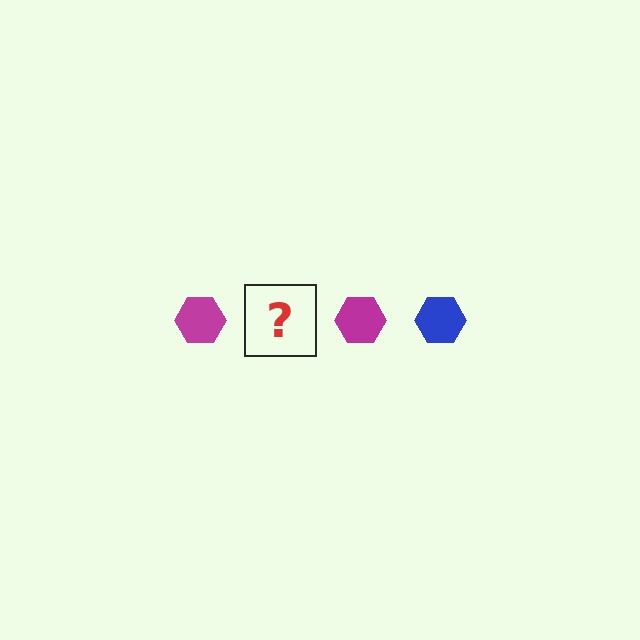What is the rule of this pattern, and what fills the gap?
The rule is that the pattern cycles through magenta, blue hexagons. The gap should be filled with a blue hexagon.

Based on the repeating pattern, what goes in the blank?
The blank should be a blue hexagon.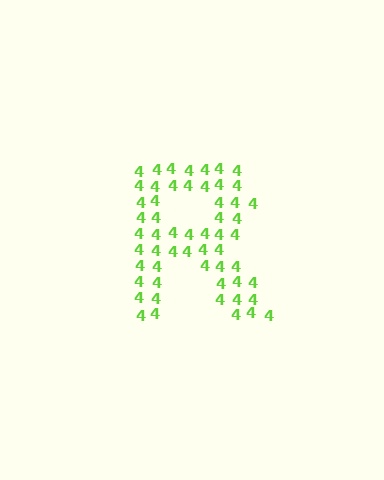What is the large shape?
The large shape is the letter R.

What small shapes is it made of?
It is made of small digit 4's.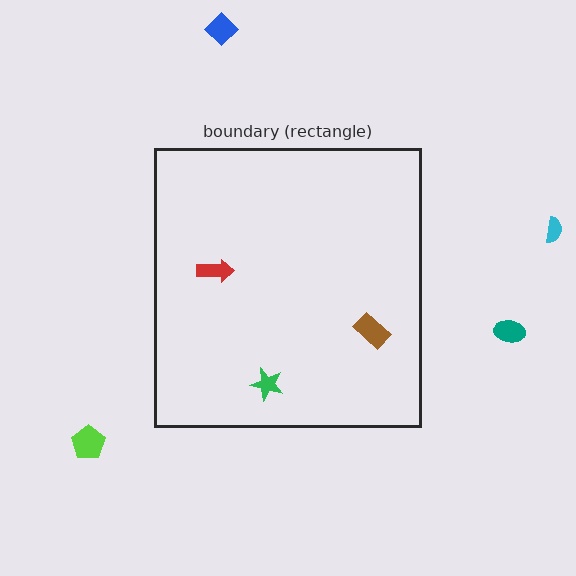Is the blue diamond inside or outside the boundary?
Outside.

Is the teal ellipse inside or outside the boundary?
Outside.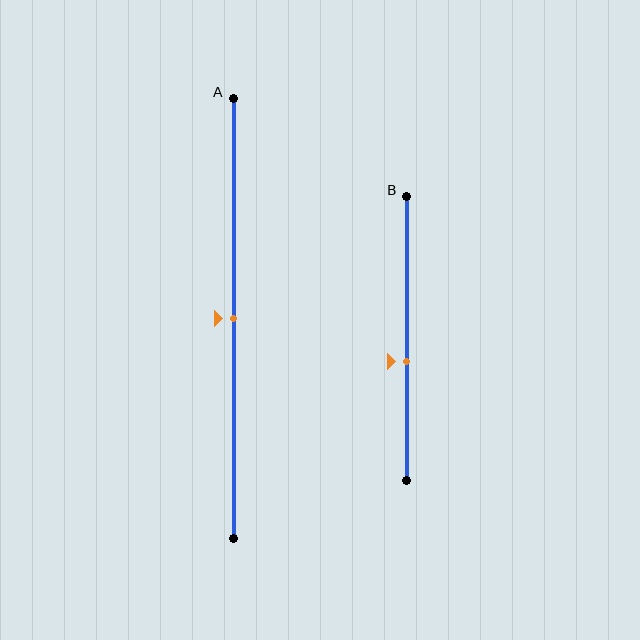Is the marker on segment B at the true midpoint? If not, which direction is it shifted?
No, the marker on segment B is shifted downward by about 8% of the segment length.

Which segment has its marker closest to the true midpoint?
Segment A has its marker closest to the true midpoint.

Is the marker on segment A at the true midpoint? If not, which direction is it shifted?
Yes, the marker on segment A is at the true midpoint.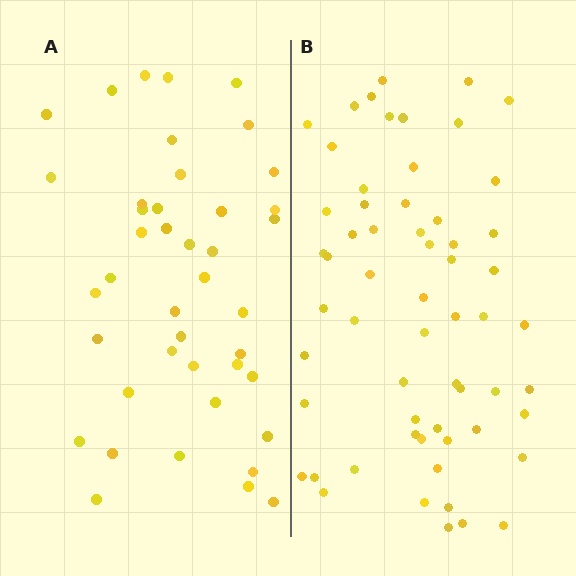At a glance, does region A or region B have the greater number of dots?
Region B (the right region) has more dots.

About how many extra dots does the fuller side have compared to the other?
Region B has approximately 20 more dots than region A.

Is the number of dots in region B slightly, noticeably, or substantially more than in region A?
Region B has noticeably more, but not dramatically so. The ratio is roughly 1.4 to 1.